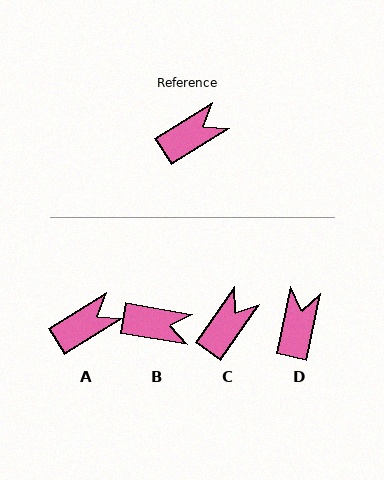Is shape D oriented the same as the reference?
No, it is off by about 46 degrees.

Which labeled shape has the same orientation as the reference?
A.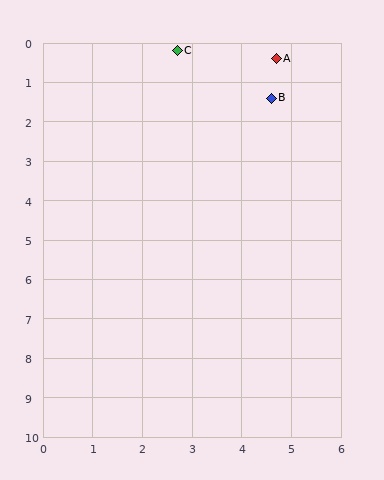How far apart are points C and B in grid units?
Points C and B are about 2.2 grid units apart.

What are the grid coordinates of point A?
Point A is at approximately (4.7, 0.4).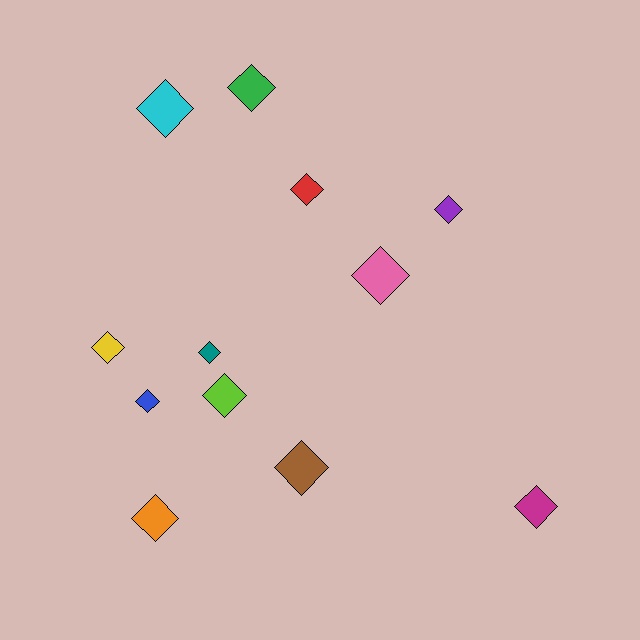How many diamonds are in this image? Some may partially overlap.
There are 12 diamonds.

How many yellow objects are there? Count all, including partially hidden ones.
There is 1 yellow object.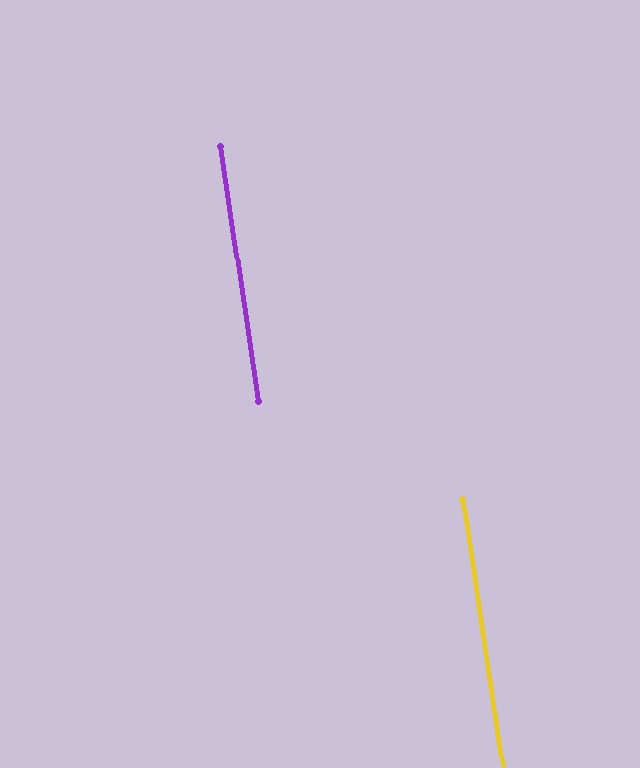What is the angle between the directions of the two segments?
Approximately 0 degrees.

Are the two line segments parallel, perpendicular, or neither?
Parallel — their directions differ by only 0.1°.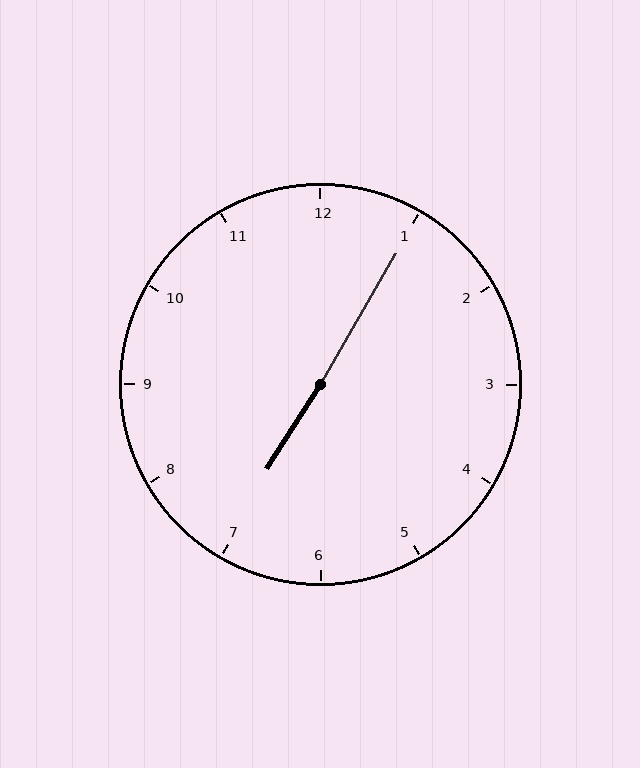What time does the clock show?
7:05.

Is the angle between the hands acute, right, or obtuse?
It is obtuse.